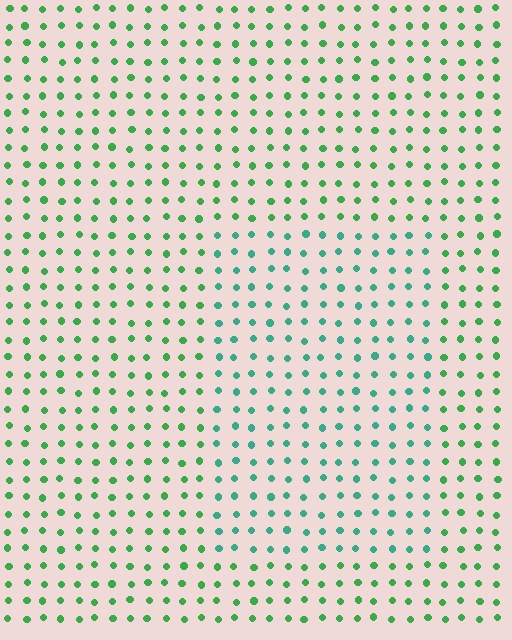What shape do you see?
I see a rectangle.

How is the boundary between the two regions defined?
The boundary is defined purely by a slight shift in hue (about 33 degrees). Spacing, size, and orientation are identical on both sides.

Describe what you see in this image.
The image is filled with small green elements in a uniform arrangement. A rectangle-shaped region is visible where the elements are tinted to a slightly different hue, forming a subtle color boundary.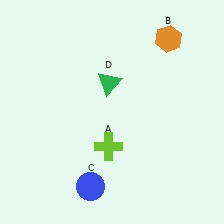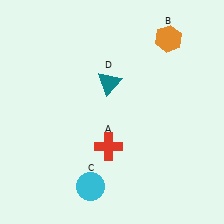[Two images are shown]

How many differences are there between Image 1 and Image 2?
There are 3 differences between the two images.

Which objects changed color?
A changed from lime to red. C changed from blue to cyan. D changed from green to teal.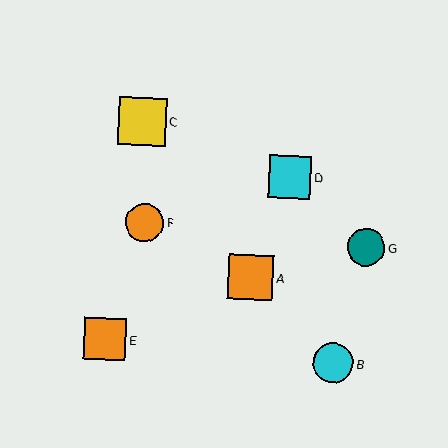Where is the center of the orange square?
The center of the orange square is at (250, 278).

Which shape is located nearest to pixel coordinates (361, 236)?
The teal circle (labeled G) at (366, 247) is nearest to that location.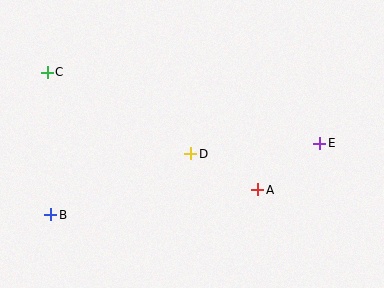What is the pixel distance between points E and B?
The distance between E and B is 278 pixels.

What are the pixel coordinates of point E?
Point E is at (320, 143).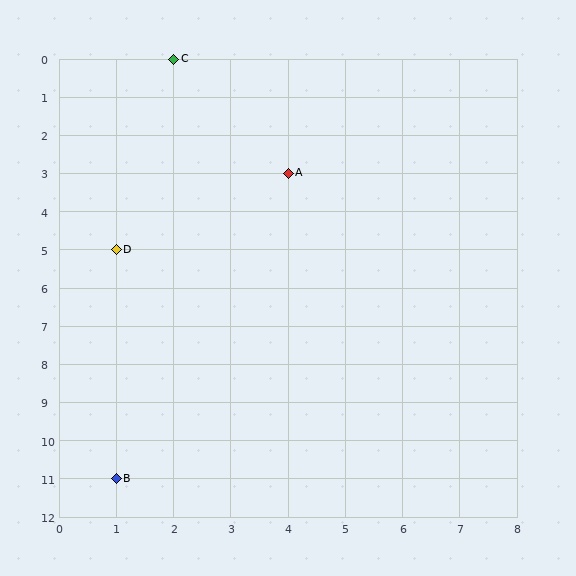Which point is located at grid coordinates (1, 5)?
Point D is at (1, 5).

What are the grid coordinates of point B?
Point B is at grid coordinates (1, 11).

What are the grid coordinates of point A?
Point A is at grid coordinates (4, 3).